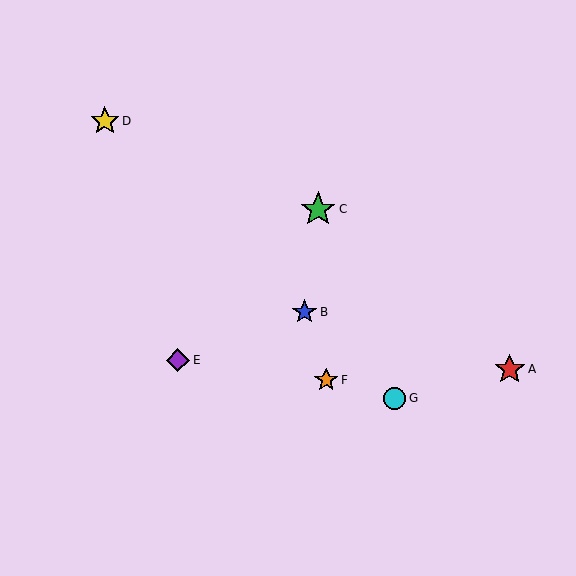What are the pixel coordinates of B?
Object B is at (304, 312).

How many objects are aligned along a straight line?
3 objects (B, D, G) are aligned along a straight line.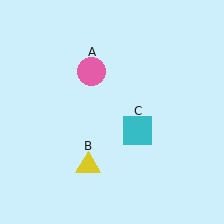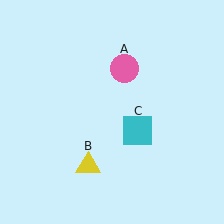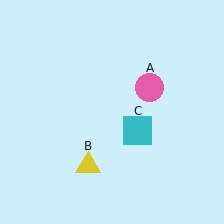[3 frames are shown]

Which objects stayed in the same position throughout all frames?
Yellow triangle (object B) and cyan square (object C) remained stationary.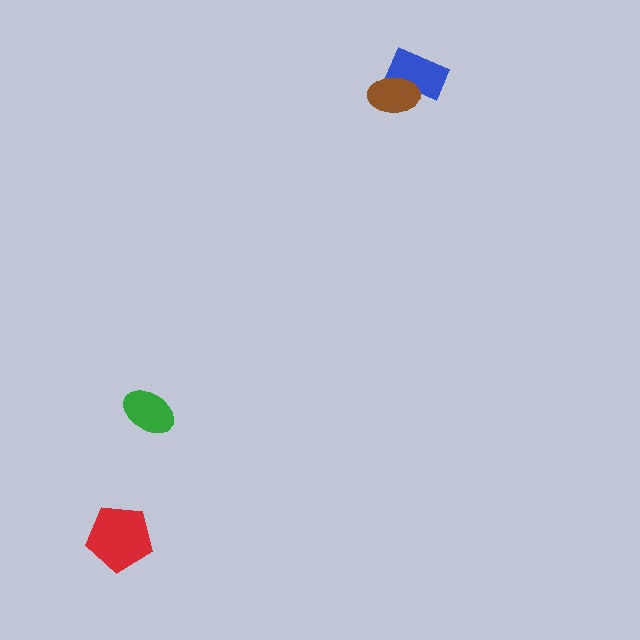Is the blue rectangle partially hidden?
Yes, it is partially covered by another shape.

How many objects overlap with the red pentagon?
0 objects overlap with the red pentagon.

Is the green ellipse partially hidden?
No, no other shape covers it.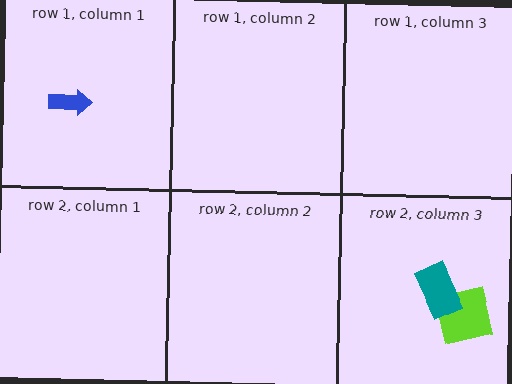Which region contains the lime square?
The row 2, column 3 region.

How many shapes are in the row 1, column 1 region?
1.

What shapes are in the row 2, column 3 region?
The lime square, the teal rectangle.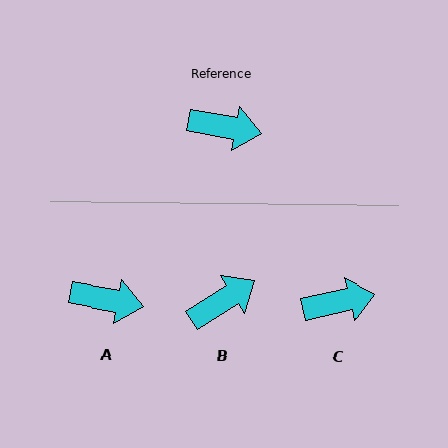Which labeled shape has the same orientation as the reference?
A.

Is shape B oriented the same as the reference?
No, it is off by about 43 degrees.